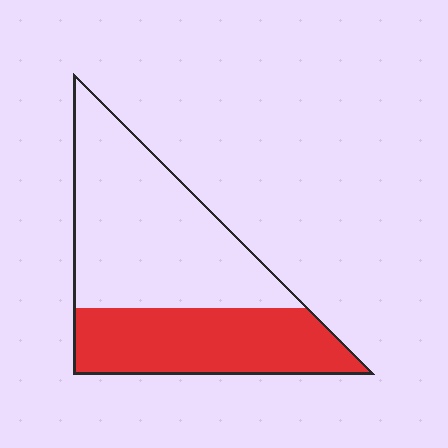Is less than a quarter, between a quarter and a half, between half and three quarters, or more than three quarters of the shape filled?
Between a quarter and a half.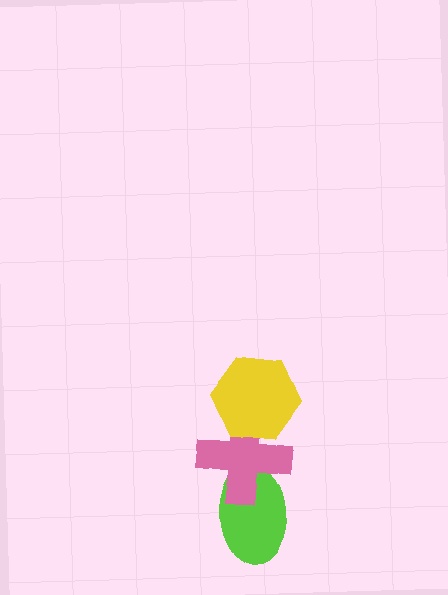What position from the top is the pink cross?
The pink cross is 2nd from the top.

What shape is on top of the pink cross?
The yellow hexagon is on top of the pink cross.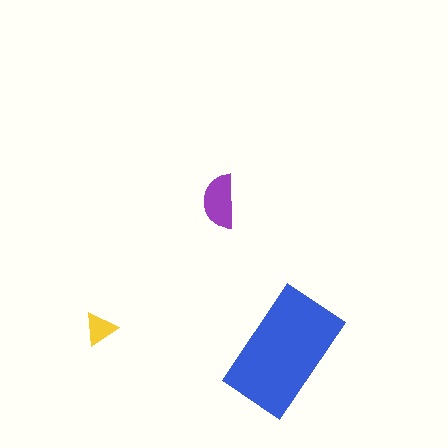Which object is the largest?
The blue rectangle.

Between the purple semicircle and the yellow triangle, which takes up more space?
The purple semicircle.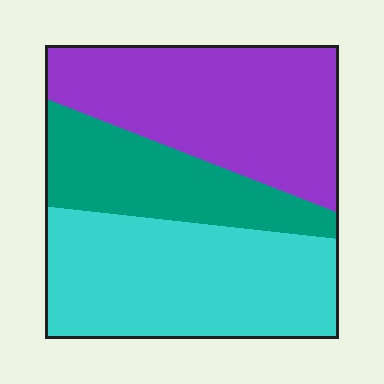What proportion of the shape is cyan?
Cyan covers 40% of the shape.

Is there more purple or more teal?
Purple.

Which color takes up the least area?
Teal, at roughly 25%.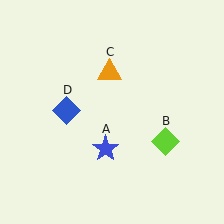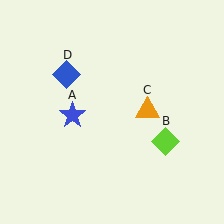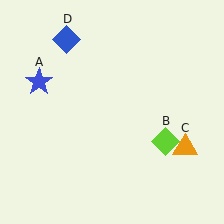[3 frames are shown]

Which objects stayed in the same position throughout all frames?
Lime diamond (object B) remained stationary.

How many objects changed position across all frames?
3 objects changed position: blue star (object A), orange triangle (object C), blue diamond (object D).